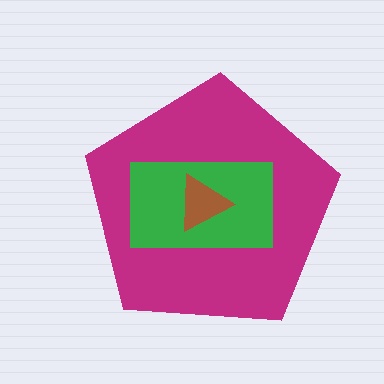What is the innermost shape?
The brown triangle.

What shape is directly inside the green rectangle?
The brown triangle.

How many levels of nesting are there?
3.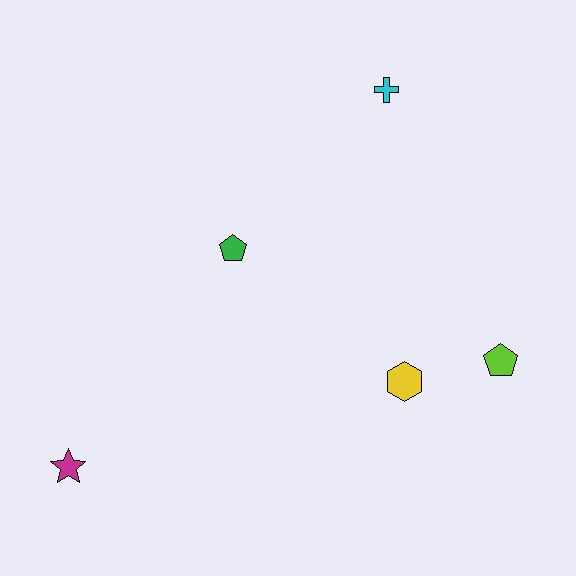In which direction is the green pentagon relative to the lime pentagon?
The green pentagon is to the left of the lime pentagon.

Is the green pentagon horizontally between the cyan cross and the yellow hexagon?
No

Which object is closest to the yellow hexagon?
The lime pentagon is closest to the yellow hexagon.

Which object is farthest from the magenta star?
The cyan cross is farthest from the magenta star.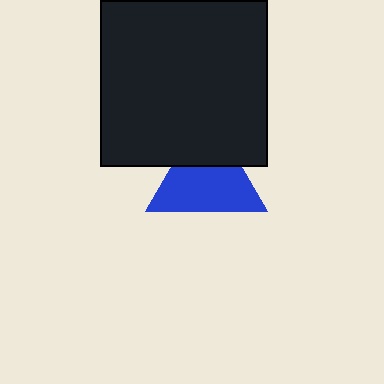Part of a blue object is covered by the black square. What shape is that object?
It is a triangle.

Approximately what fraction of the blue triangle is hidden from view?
Roughly 34% of the blue triangle is hidden behind the black square.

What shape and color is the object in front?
The object in front is a black square.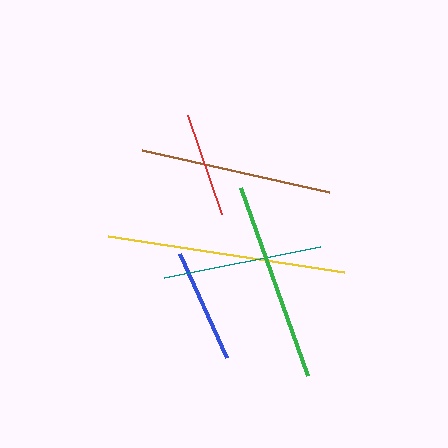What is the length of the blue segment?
The blue segment is approximately 113 pixels long.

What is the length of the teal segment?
The teal segment is approximately 159 pixels long.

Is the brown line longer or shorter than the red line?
The brown line is longer than the red line.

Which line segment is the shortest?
The red line is the shortest at approximately 104 pixels.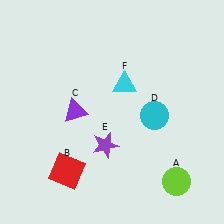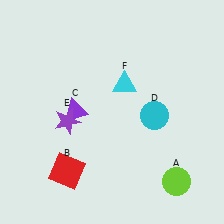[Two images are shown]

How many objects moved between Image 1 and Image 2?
1 object moved between the two images.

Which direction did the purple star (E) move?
The purple star (E) moved left.